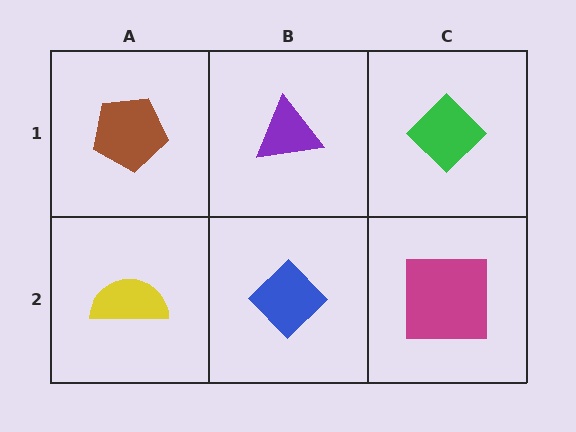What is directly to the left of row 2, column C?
A blue diamond.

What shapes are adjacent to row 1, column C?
A magenta square (row 2, column C), a purple triangle (row 1, column B).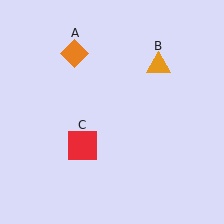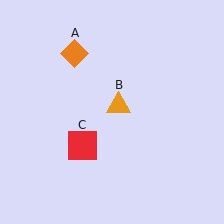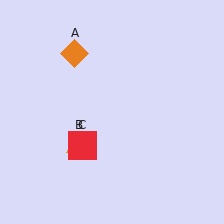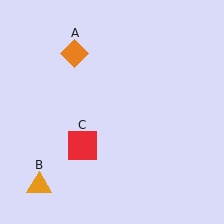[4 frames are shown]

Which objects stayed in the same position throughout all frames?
Orange diamond (object A) and red square (object C) remained stationary.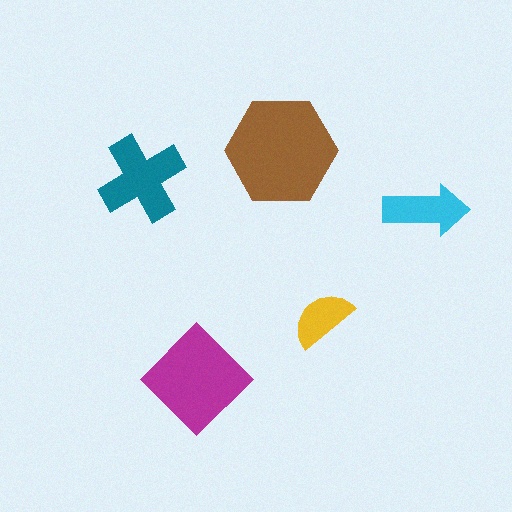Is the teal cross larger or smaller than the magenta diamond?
Smaller.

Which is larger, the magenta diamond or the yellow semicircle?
The magenta diamond.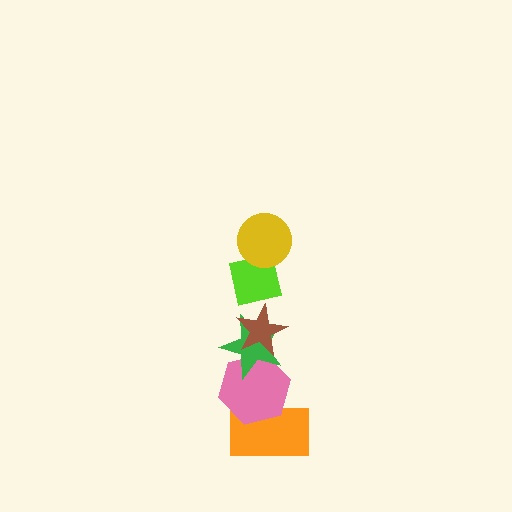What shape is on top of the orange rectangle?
The pink hexagon is on top of the orange rectangle.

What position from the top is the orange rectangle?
The orange rectangle is 6th from the top.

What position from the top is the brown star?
The brown star is 3rd from the top.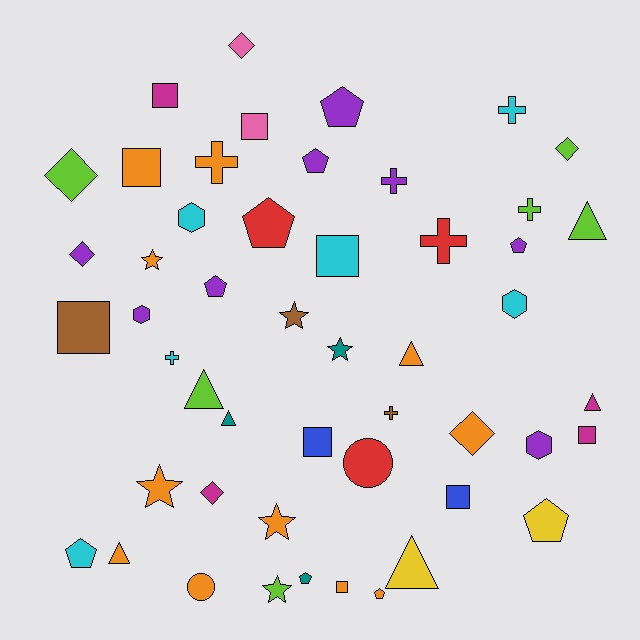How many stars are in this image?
There are 6 stars.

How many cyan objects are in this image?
There are 6 cyan objects.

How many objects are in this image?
There are 50 objects.